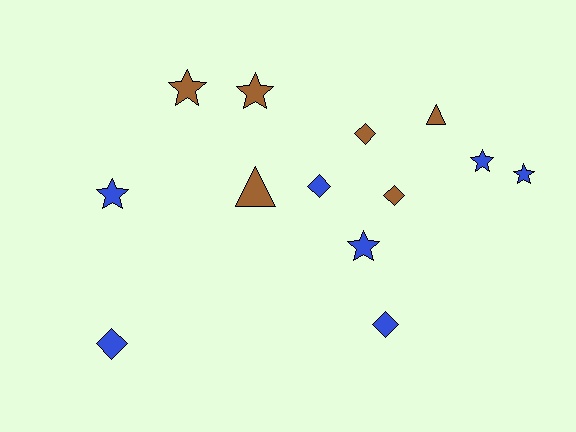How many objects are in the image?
There are 13 objects.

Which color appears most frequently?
Blue, with 7 objects.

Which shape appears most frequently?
Star, with 6 objects.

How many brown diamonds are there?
There are 2 brown diamonds.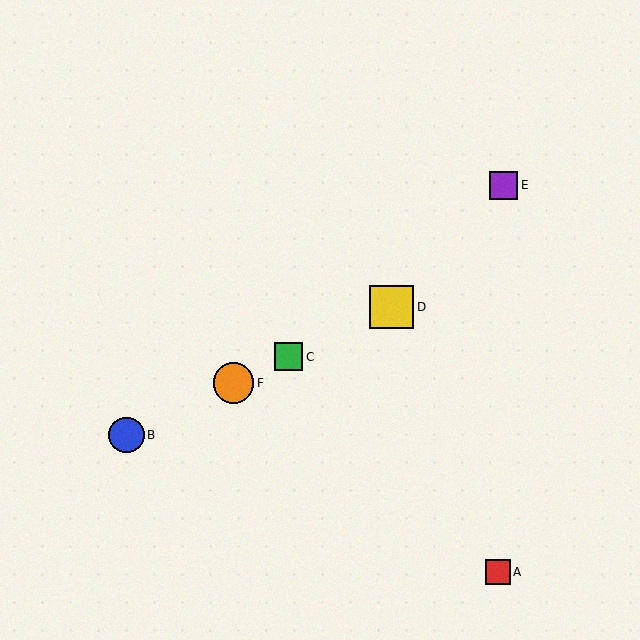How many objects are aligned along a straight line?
4 objects (B, C, D, F) are aligned along a straight line.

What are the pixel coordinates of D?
Object D is at (392, 307).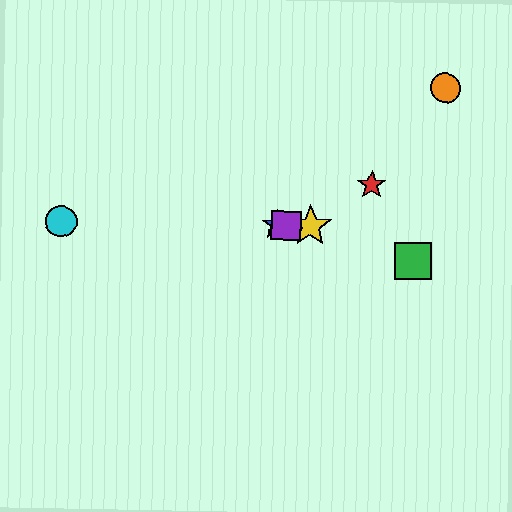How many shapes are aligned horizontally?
4 shapes (the blue star, the yellow star, the purple square, the cyan circle) are aligned horizontally.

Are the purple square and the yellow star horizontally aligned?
Yes, both are at y≈225.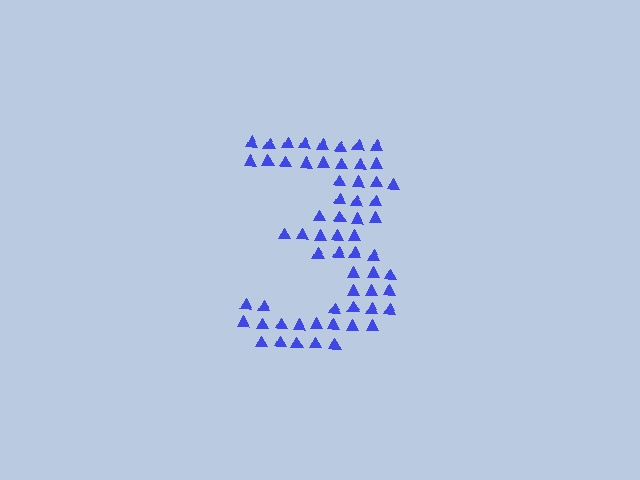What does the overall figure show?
The overall figure shows the digit 3.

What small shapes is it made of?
It is made of small triangles.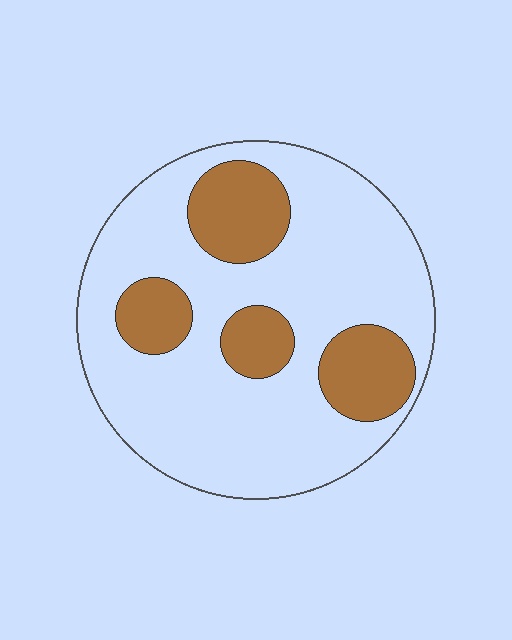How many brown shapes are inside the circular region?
4.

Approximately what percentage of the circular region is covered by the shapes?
Approximately 25%.